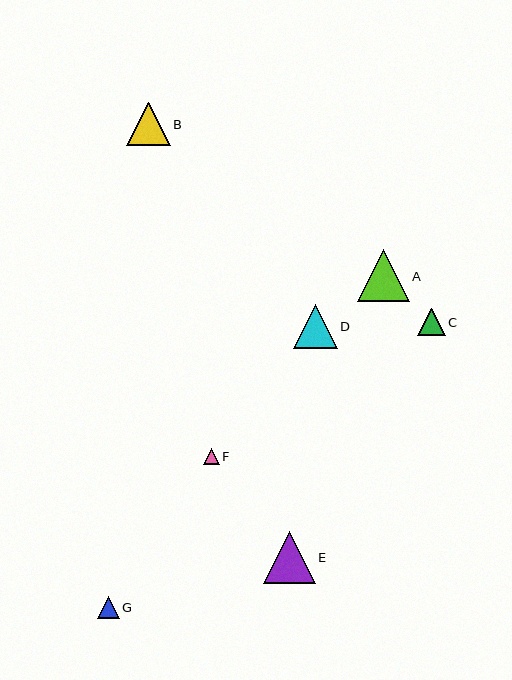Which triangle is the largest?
Triangle E is the largest with a size of approximately 52 pixels.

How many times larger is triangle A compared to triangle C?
Triangle A is approximately 1.9 times the size of triangle C.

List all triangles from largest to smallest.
From largest to smallest: E, A, D, B, C, G, F.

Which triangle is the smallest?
Triangle F is the smallest with a size of approximately 16 pixels.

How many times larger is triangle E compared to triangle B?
Triangle E is approximately 1.2 times the size of triangle B.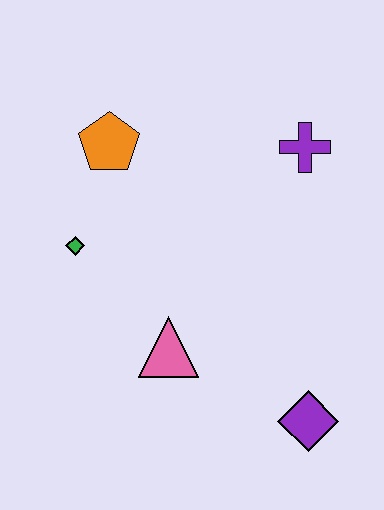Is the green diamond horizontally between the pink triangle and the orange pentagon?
No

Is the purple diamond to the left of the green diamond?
No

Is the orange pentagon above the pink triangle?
Yes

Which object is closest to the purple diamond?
The pink triangle is closest to the purple diamond.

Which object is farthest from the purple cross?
The purple diamond is farthest from the purple cross.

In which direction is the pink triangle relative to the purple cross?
The pink triangle is below the purple cross.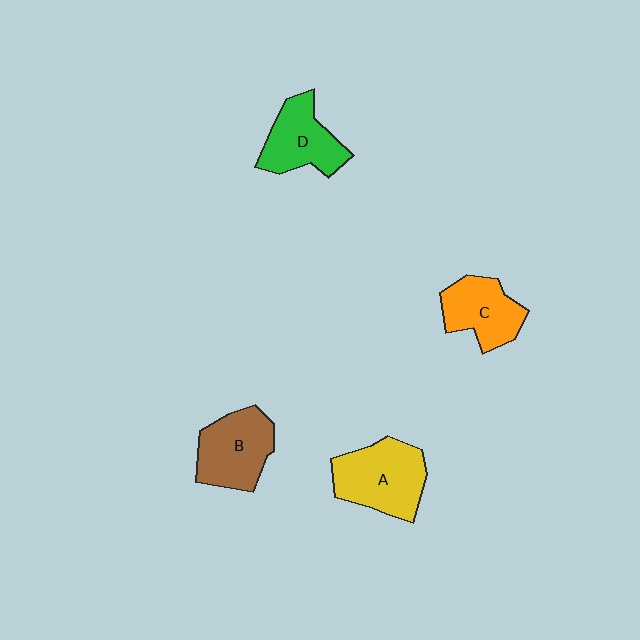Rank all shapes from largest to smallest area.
From largest to smallest: A (yellow), B (brown), D (green), C (orange).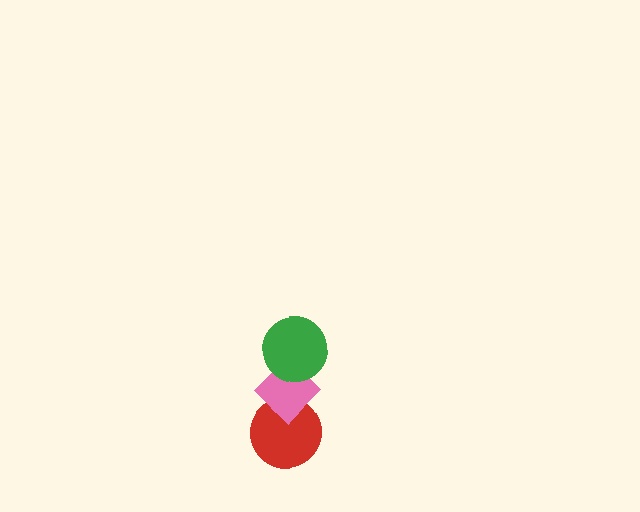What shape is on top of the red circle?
The pink diamond is on top of the red circle.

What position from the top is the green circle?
The green circle is 1st from the top.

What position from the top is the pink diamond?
The pink diamond is 2nd from the top.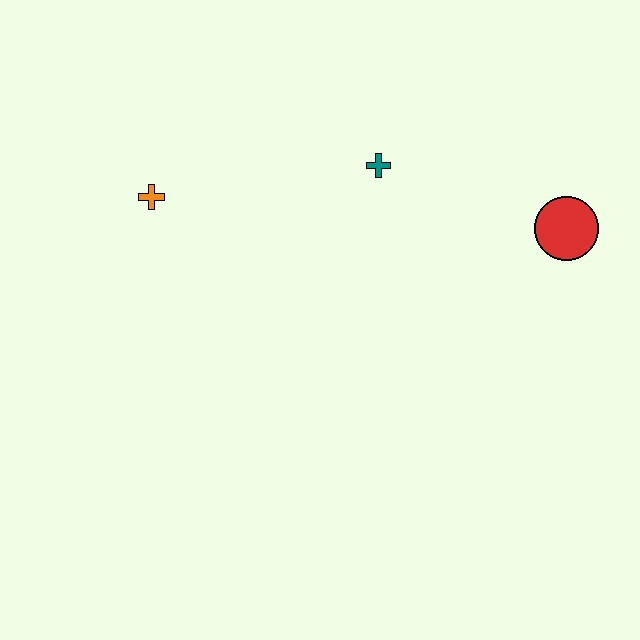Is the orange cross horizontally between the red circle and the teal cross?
No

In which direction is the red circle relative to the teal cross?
The red circle is to the right of the teal cross.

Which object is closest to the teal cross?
The red circle is closest to the teal cross.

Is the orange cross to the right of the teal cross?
No